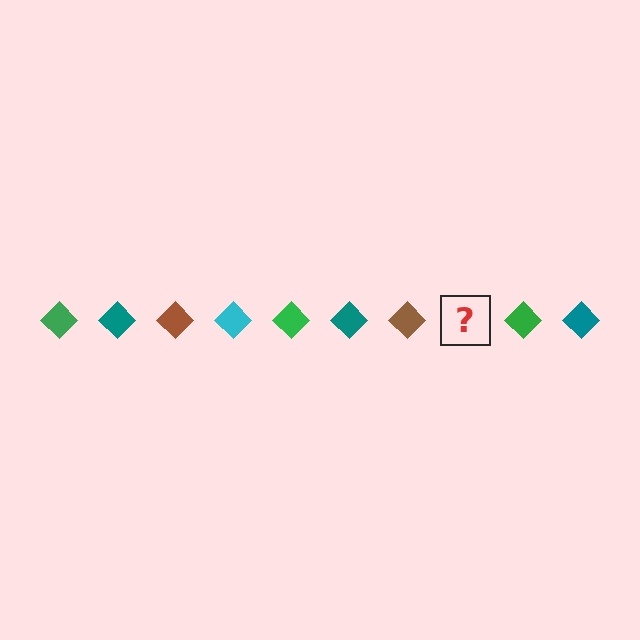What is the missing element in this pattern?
The missing element is a cyan diamond.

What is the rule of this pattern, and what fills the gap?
The rule is that the pattern cycles through green, teal, brown, cyan diamonds. The gap should be filled with a cyan diamond.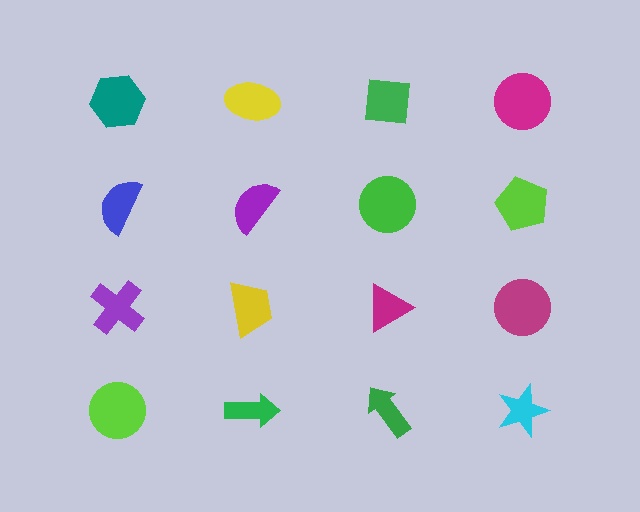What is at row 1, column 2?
A yellow ellipse.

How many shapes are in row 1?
4 shapes.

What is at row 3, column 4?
A magenta circle.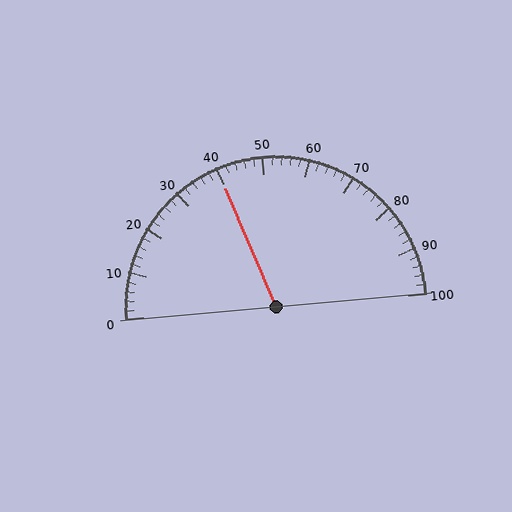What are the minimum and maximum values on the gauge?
The gauge ranges from 0 to 100.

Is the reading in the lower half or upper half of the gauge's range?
The reading is in the lower half of the range (0 to 100).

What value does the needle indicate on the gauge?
The needle indicates approximately 40.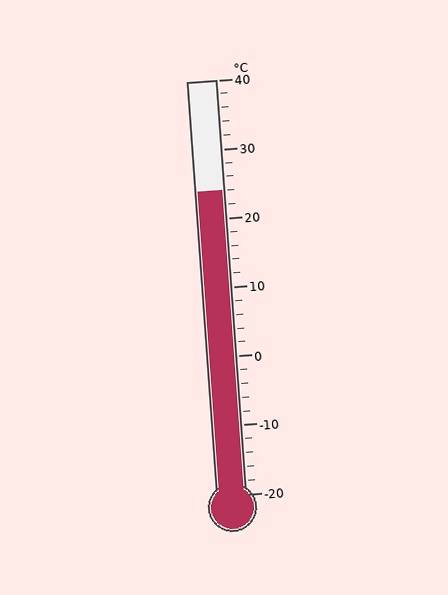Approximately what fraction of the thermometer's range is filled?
The thermometer is filled to approximately 75% of its range.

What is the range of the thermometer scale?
The thermometer scale ranges from -20°C to 40°C.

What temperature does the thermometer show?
The thermometer shows approximately 24°C.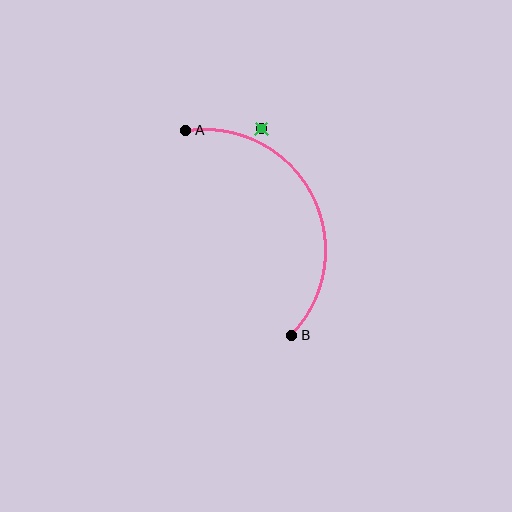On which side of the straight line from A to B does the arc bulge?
The arc bulges to the right of the straight line connecting A and B.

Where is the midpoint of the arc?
The arc midpoint is the point on the curve farthest from the straight line joining A and B. It sits to the right of that line.